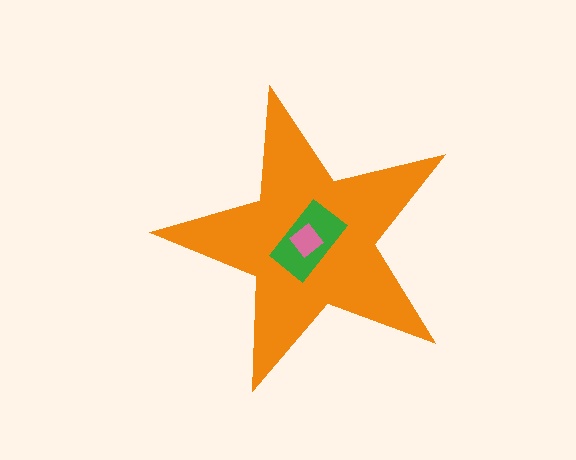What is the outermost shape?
The orange star.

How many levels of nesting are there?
3.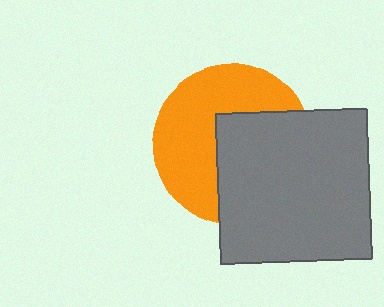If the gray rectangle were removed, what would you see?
You would see the complete orange circle.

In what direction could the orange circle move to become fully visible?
The orange circle could move toward the upper-left. That would shift it out from behind the gray rectangle entirely.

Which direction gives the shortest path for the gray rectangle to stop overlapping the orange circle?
Moving toward the lower-right gives the shortest separation.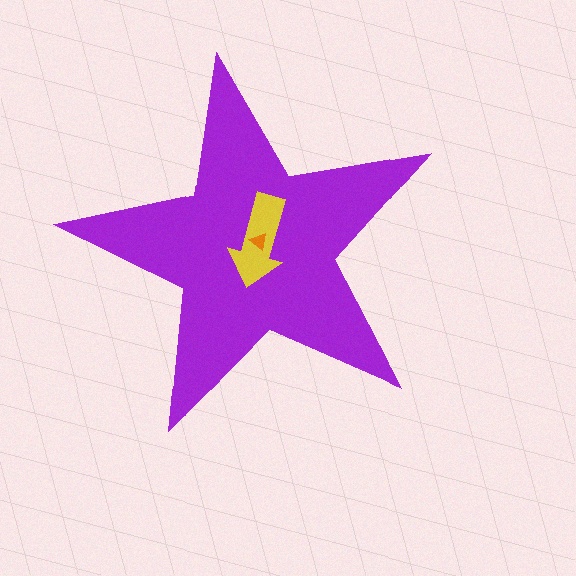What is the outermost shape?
The purple star.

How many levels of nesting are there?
3.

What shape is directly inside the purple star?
The yellow arrow.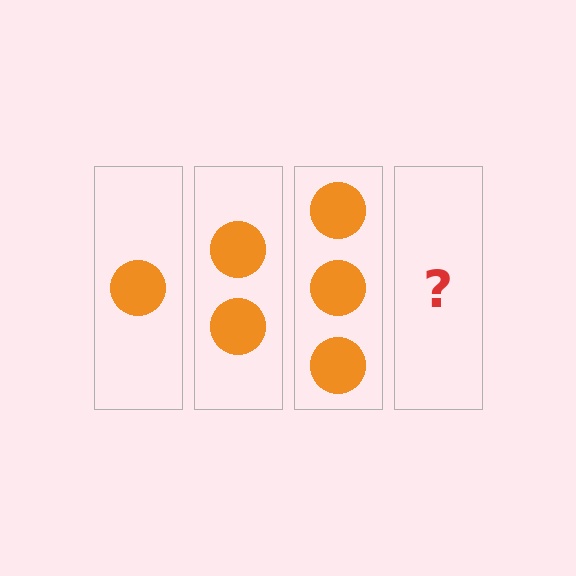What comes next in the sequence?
The next element should be 4 circles.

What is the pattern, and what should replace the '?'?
The pattern is that each step adds one more circle. The '?' should be 4 circles.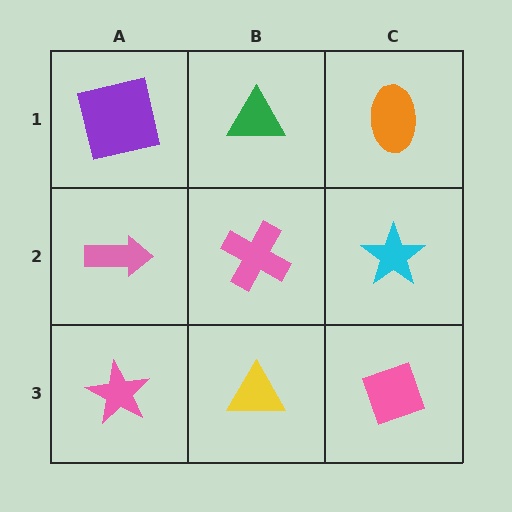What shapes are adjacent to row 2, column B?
A green triangle (row 1, column B), a yellow triangle (row 3, column B), a pink arrow (row 2, column A), a cyan star (row 2, column C).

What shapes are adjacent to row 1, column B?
A pink cross (row 2, column B), a purple square (row 1, column A), an orange ellipse (row 1, column C).